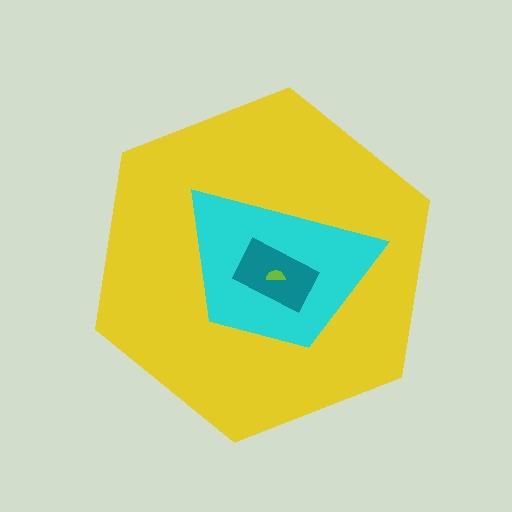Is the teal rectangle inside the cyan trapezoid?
Yes.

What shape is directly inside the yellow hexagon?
The cyan trapezoid.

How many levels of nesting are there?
4.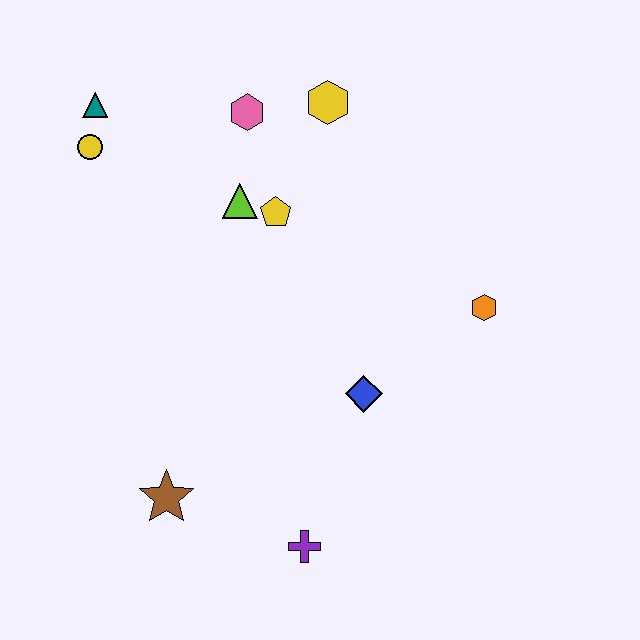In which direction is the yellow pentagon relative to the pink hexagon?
The yellow pentagon is below the pink hexagon.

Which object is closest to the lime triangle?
The yellow pentagon is closest to the lime triangle.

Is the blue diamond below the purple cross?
No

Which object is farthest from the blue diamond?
The teal triangle is farthest from the blue diamond.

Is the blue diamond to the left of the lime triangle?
No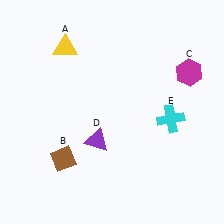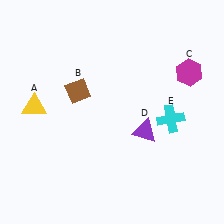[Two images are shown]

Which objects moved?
The objects that moved are: the yellow triangle (A), the brown diamond (B), the purple triangle (D).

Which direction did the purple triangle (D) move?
The purple triangle (D) moved right.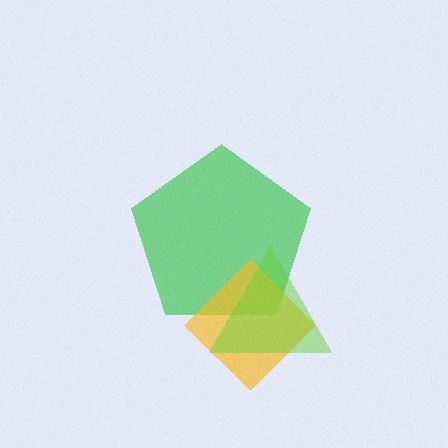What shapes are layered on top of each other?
The layered shapes are: a green pentagon, a yellow diamond, a lime triangle.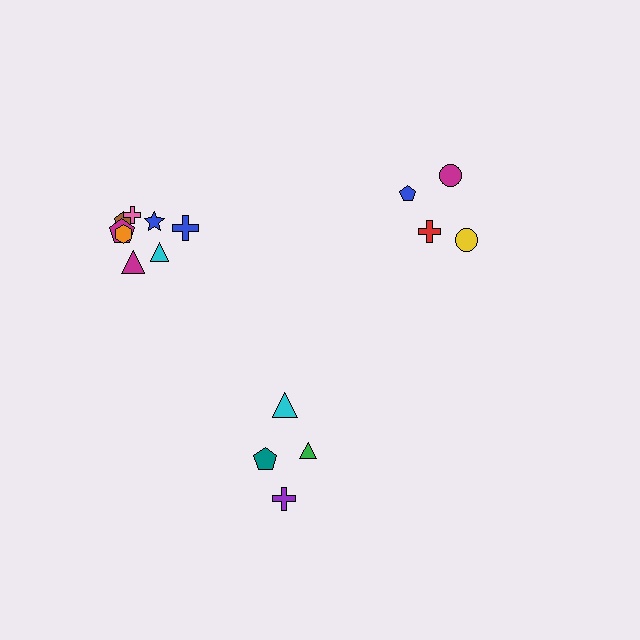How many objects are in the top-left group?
There are 8 objects.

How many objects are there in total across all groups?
There are 16 objects.